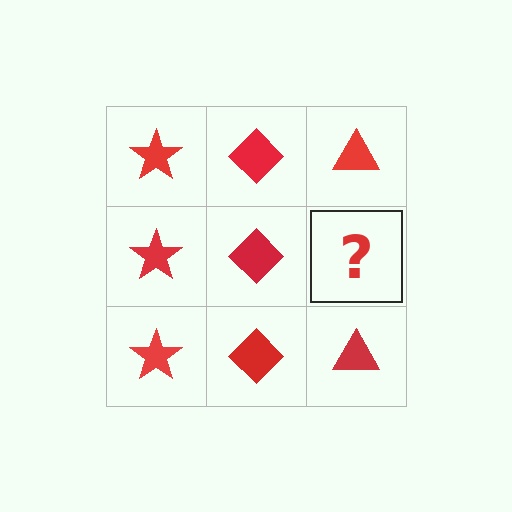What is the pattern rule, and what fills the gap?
The rule is that each column has a consistent shape. The gap should be filled with a red triangle.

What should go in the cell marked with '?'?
The missing cell should contain a red triangle.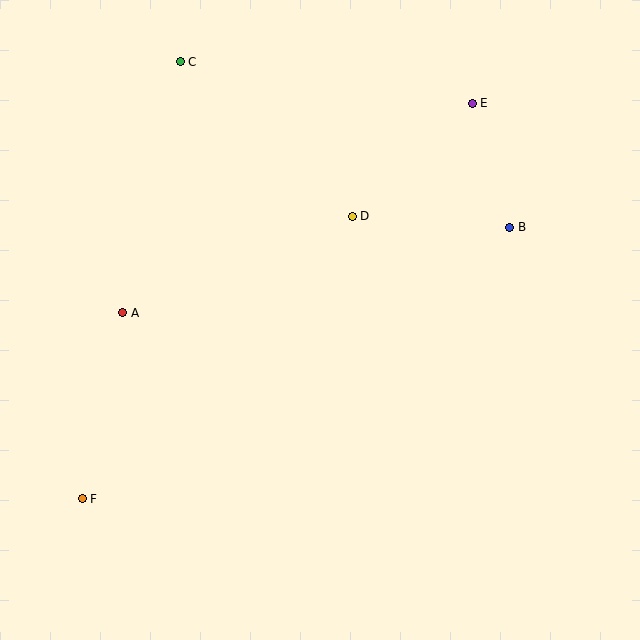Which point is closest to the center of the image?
Point D at (352, 216) is closest to the center.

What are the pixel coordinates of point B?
Point B is at (510, 227).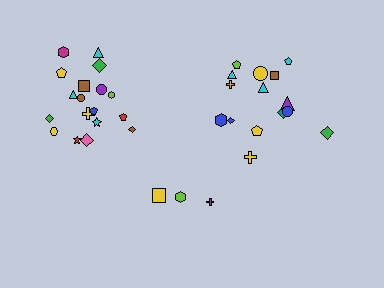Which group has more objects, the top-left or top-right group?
The top-left group.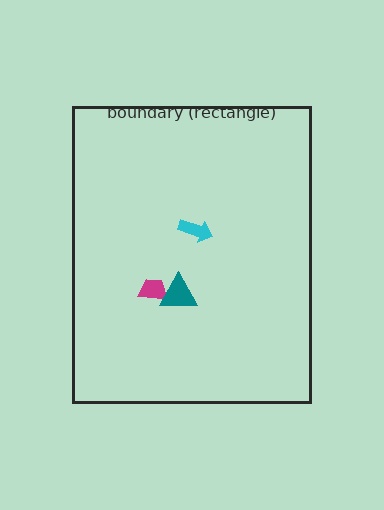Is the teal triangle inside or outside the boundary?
Inside.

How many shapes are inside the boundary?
3 inside, 0 outside.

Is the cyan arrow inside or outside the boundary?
Inside.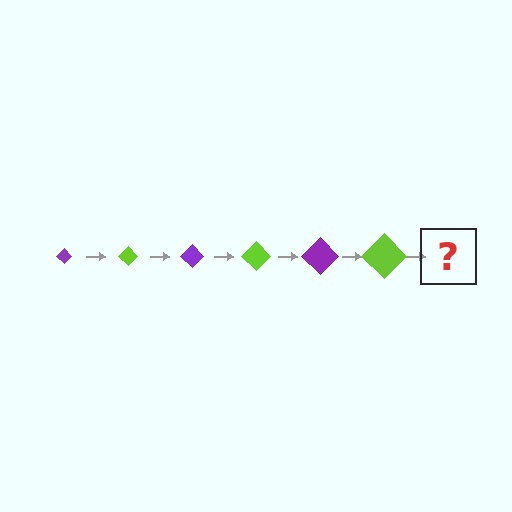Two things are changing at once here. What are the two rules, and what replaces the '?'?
The two rules are that the diamond grows larger each step and the color cycles through purple and lime. The '?' should be a purple diamond, larger than the previous one.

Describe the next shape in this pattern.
It should be a purple diamond, larger than the previous one.